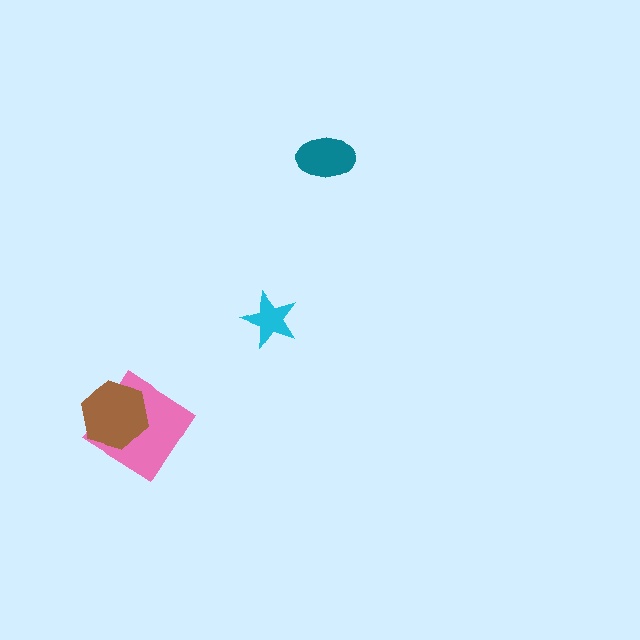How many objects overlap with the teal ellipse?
0 objects overlap with the teal ellipse.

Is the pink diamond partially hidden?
Yes, it is partially covered by another shape.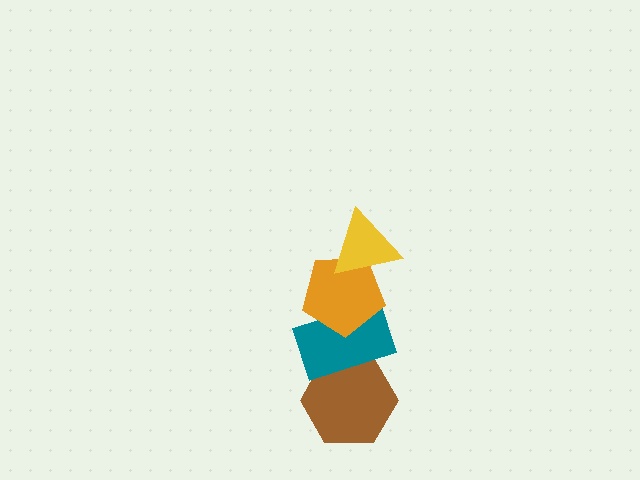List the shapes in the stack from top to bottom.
From top to bottom: the yellow triangle, the orange pentagon, the teal rectangle, the brown hexagon.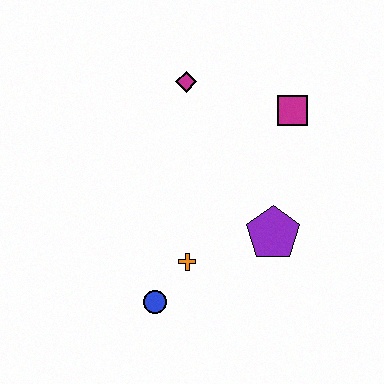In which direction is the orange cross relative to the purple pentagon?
The orange cross is to the left of the purple pentagon.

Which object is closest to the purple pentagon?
The orange cross is closest to the purple pentagon.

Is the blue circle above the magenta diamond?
No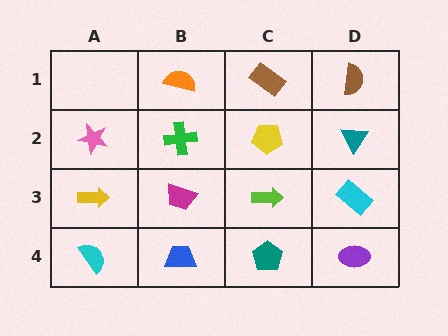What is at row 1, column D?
A brown semicircle.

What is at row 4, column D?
A purple ellipse.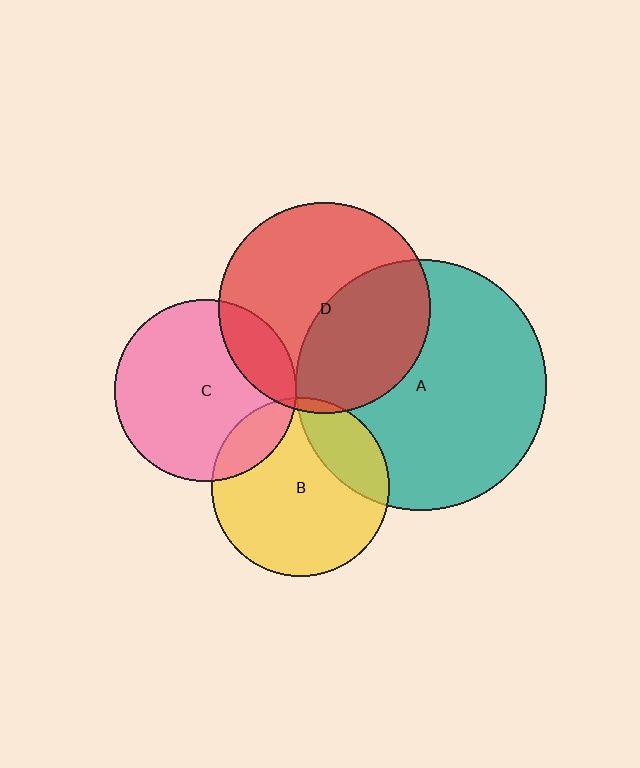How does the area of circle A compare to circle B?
Approximately 2.0 times.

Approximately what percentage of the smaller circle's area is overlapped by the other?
Approximately 5%.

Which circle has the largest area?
Circle A (teal).